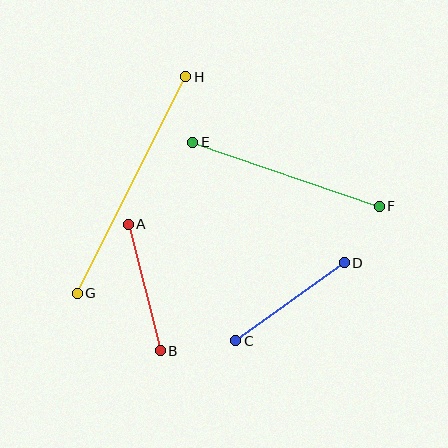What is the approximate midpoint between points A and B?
The midpoint is at approximately (144, 288) pixels.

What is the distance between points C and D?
The distance is approximately 134 pixels.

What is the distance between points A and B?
The distance is approximately 130 pixels.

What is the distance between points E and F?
The distance is approximately 197 pixels.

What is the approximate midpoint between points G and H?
The midpoint is at approximately (131, 185) pixels.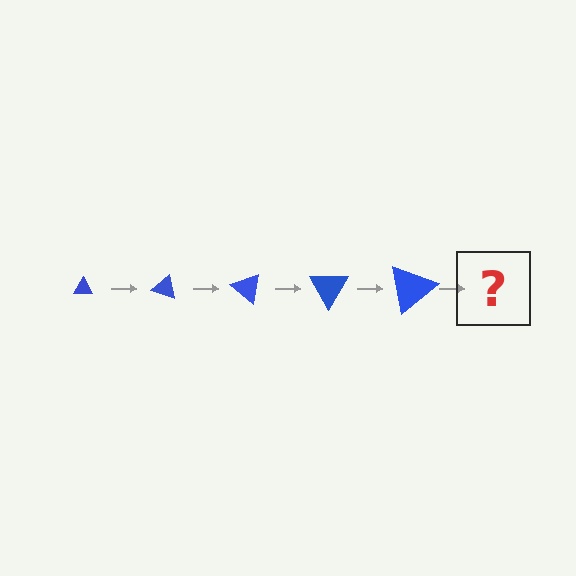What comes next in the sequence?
The next element should be a triangle, larger than the previous one and rotated 100 degrees from the start.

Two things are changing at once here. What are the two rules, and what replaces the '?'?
The two rules are that the triangle grows larger each step and it rotates 20 degrees each step. The '?' should be a triangle, larger than the previous one and rotated 100 degrees from the start.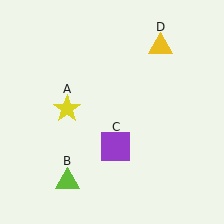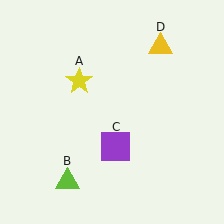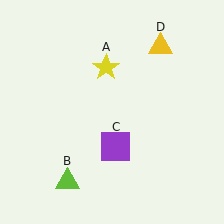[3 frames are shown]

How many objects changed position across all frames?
1 object changed position: yellow star (object A).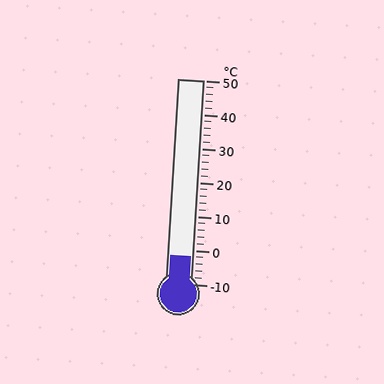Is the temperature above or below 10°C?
The temperature is below 10°C.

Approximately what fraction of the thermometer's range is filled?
The thermometer is filled to approximately 15% of its range.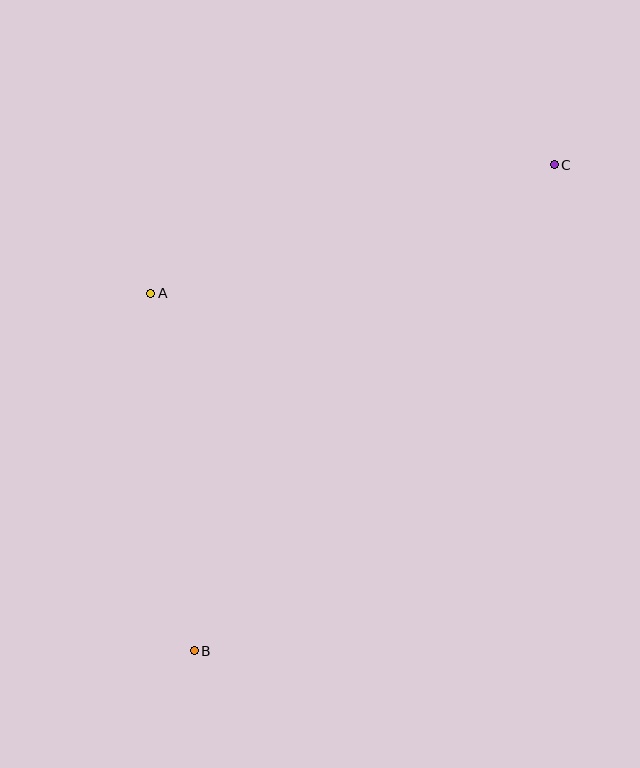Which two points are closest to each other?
Points A and B are closest to each other.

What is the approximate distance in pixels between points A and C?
The distance between A and C is approximately 423 pixels.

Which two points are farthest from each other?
Points B and C are farthest from each other.